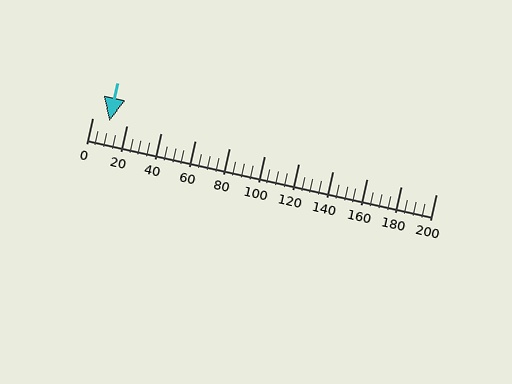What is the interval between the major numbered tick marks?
The major tick marks are spaced 20 units apart.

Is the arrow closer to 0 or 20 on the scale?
The arrow is closer to 20.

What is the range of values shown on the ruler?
The ruler shows values from 0 to 200.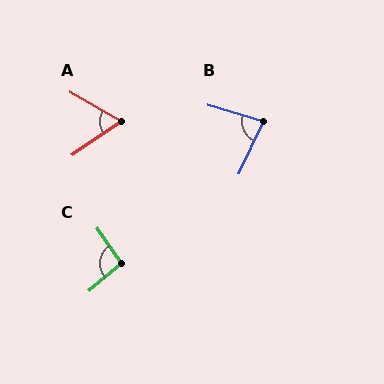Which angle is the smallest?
A, at approximately 63 degrees.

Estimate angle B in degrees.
Approximately 81 degrees.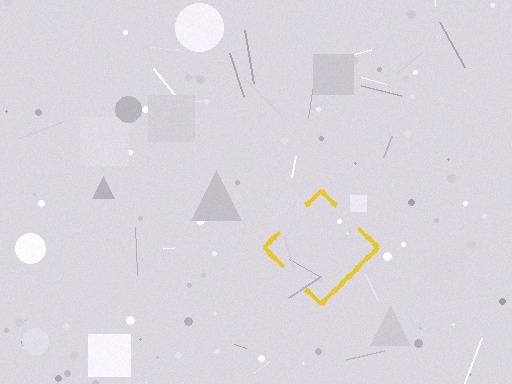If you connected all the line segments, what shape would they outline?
They would outline a diamond.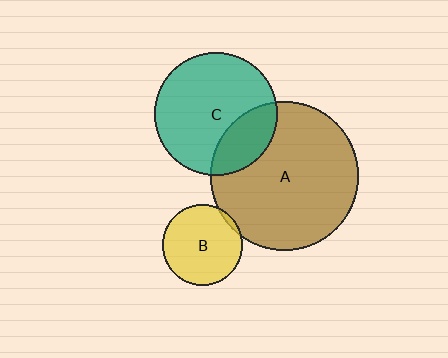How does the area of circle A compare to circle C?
Approximately 1.5 times.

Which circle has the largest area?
Circle A (brown).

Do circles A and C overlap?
Yes.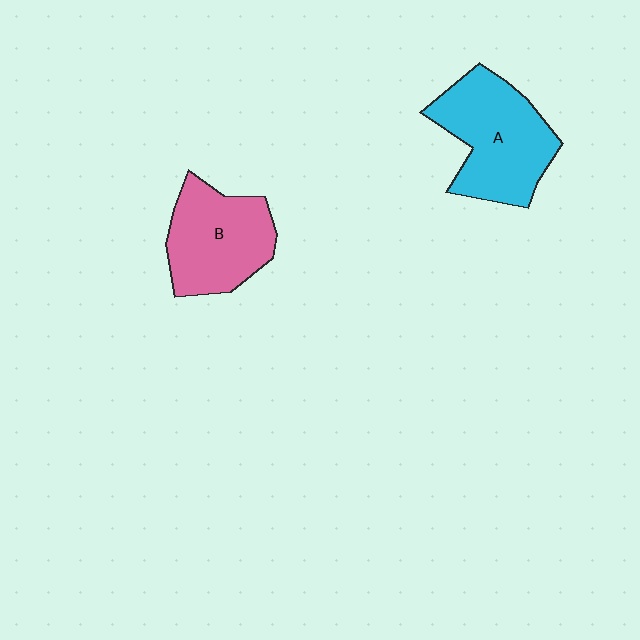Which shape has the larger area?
Shape A (cyan).